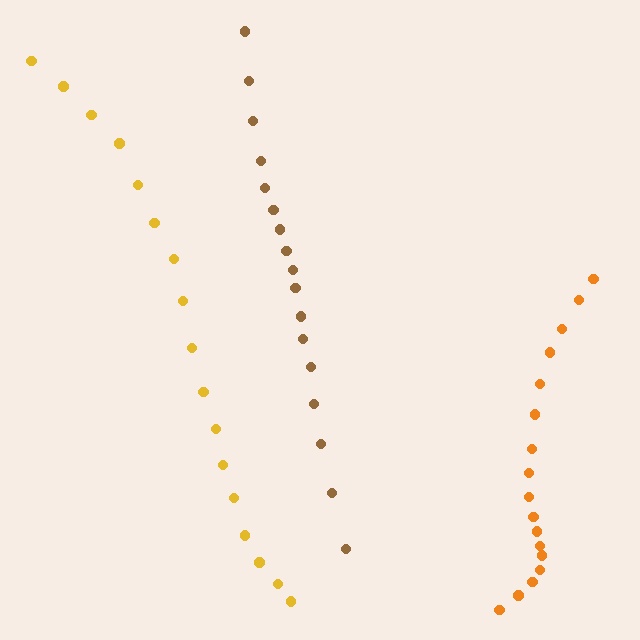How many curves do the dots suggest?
There are 3 distinct paths.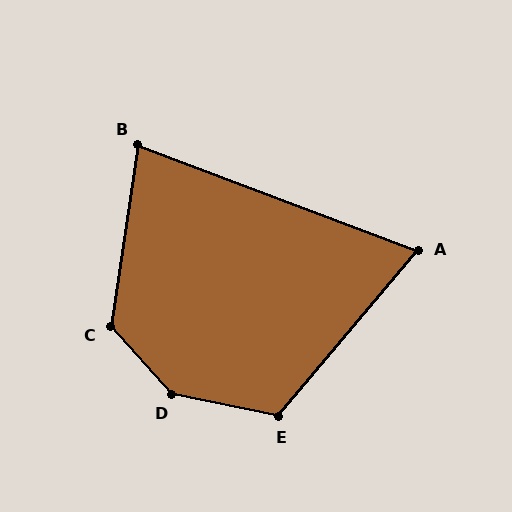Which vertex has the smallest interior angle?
A, at approximately 71 degrees.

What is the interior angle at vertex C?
Approximately 129 degrees (obtuse).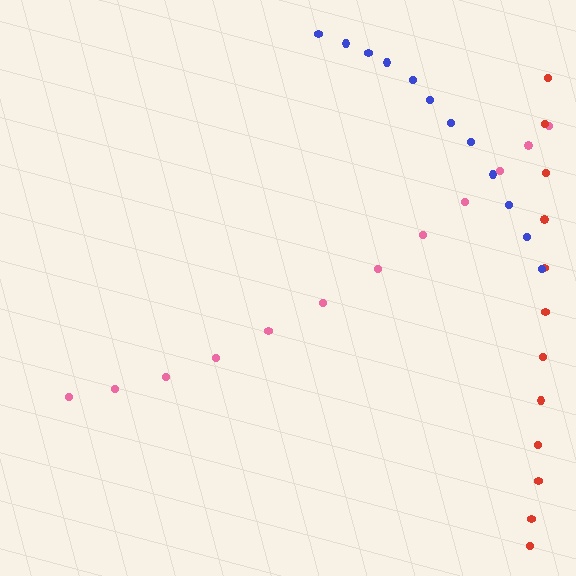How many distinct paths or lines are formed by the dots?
There are 3 distinct paths.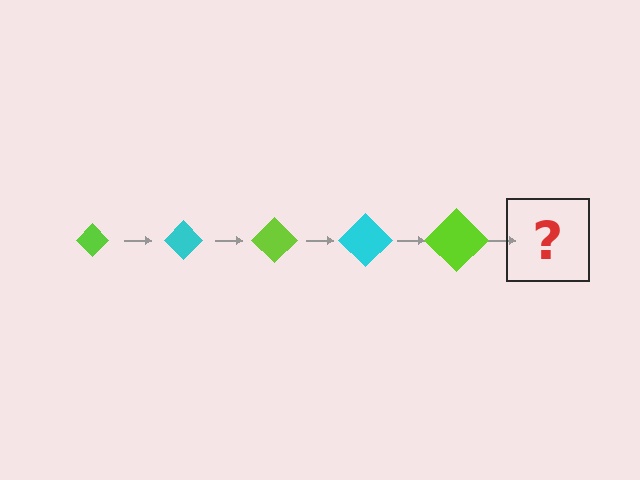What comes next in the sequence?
The next element should be a cyan diamond, larger than the previous one.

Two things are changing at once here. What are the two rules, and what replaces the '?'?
The two rules are that the diamond grows larger each step and the color cycles through lime and cyan. The '?' should be a cyan diamond, larger than the previous one.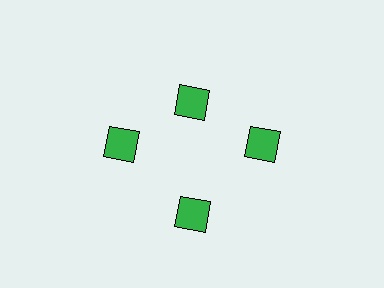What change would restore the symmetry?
The symmetry would be restored by moving it outward, back onto the ring so that all 4 diamonds sit at equal angles and equal distance from the center.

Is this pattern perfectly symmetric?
No. The 4 green diamonds are arranged in a ring, but one element near the 12 o'clock position is pulled inward toward the center, breaking the 4-fold rotational symmetry.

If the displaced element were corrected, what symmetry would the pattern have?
It would have 4-fold rotational symmetry — the pattern would map onto itself every 90 degrees.